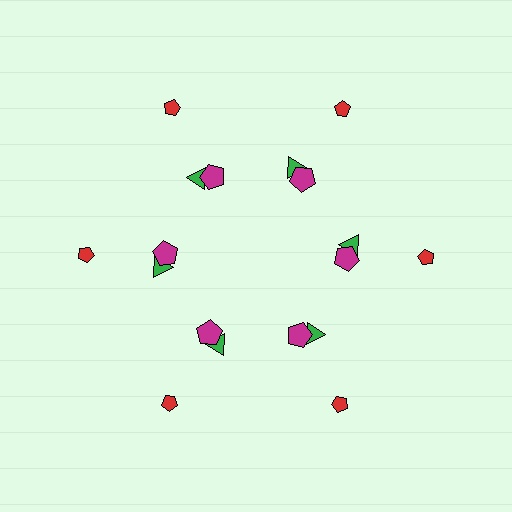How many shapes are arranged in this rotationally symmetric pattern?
There are 18 shapes, arranged in 6 groups of 3.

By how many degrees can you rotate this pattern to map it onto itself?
The pattern maps onto itself every 60 degrees of rotation.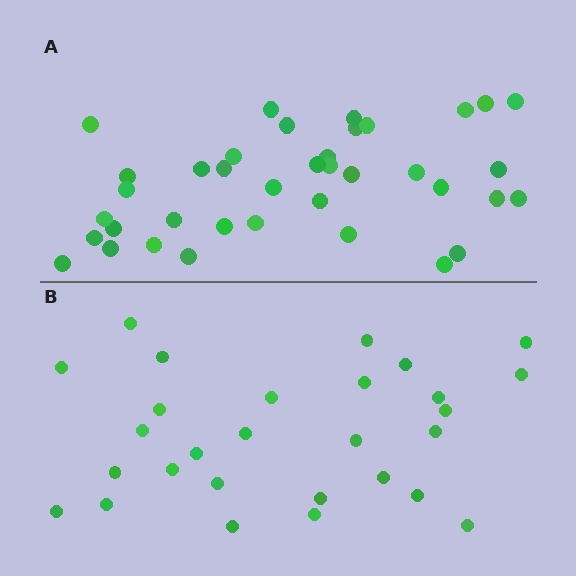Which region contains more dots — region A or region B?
Region A (the top region) has more dots.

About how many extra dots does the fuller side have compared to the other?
Region A has roughly 10 or so more dots than region B.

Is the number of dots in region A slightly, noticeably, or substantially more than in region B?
Region A has noticeably more, but not dramatically so. The ratio is roughly 1.4 to 1.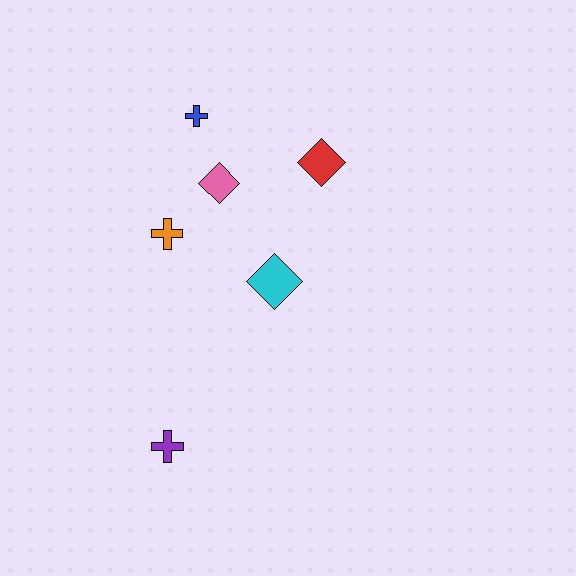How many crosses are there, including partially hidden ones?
There are 3 crosses.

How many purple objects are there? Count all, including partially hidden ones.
There is 1 purple object.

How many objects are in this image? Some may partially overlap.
There are 6 objects.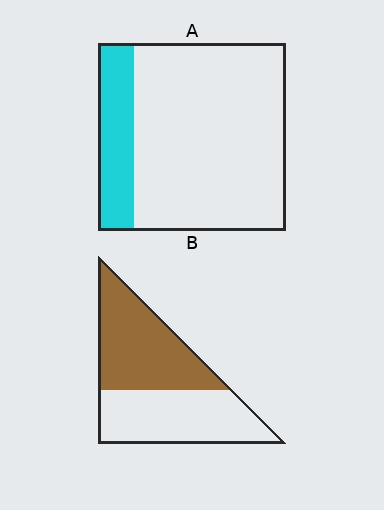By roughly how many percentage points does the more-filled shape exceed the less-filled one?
By roughly 30 percentage points (B over A).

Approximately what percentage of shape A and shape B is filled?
A is approximately 20% and B is approximately 50%.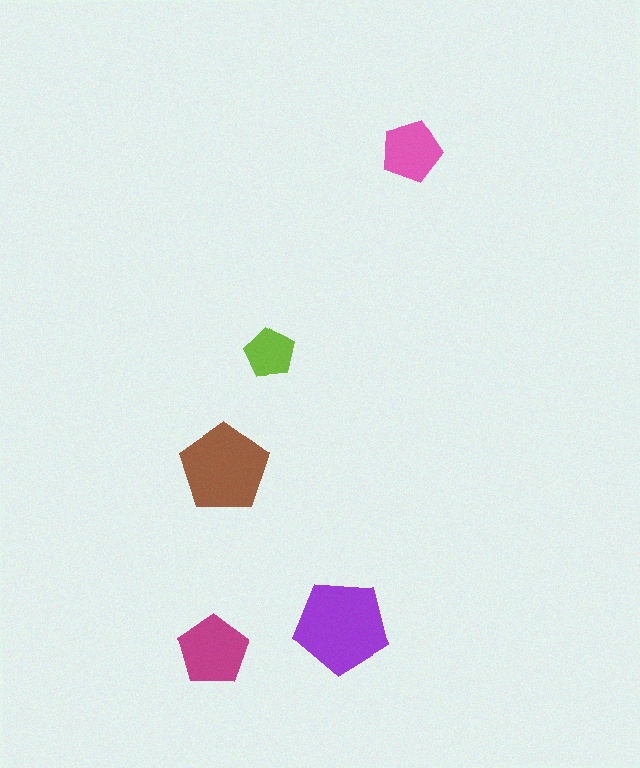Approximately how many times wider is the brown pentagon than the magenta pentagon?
About 1.5 times wider.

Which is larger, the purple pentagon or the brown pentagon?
The purple one.